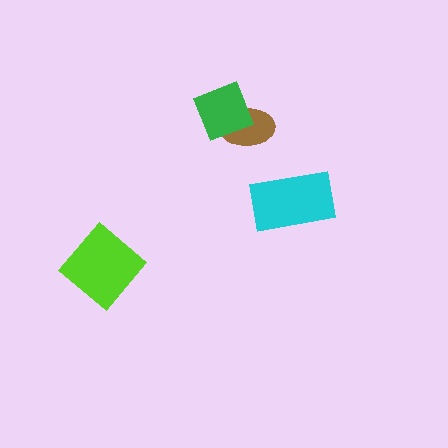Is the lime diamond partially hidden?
No, no other shape covers it.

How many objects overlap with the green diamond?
1 object overlaps with the green diamond.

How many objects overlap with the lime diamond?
0 objects overlap with the lime diamond.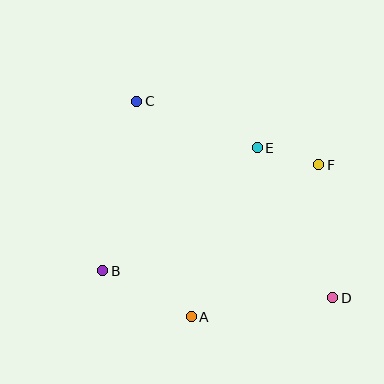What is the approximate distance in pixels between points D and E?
The distance between D and E is approximately 168 pixels.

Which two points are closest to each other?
Points E and F are closest to each other.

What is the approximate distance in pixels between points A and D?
The distance between A and D is approximately 143 pixels.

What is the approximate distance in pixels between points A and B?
The distance between A and B is approximately 100 pixels.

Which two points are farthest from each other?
Points C and D are farthest from each other.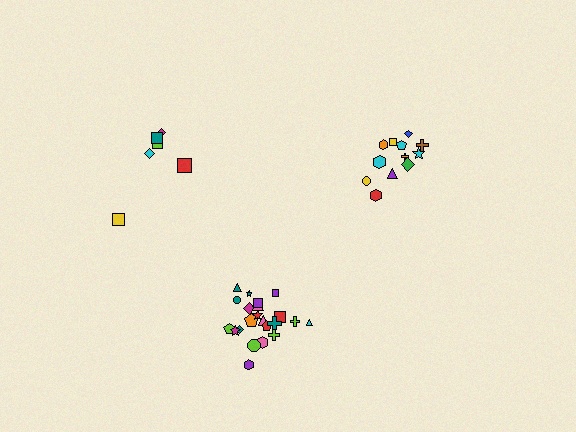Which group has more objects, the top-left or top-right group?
The top-right group.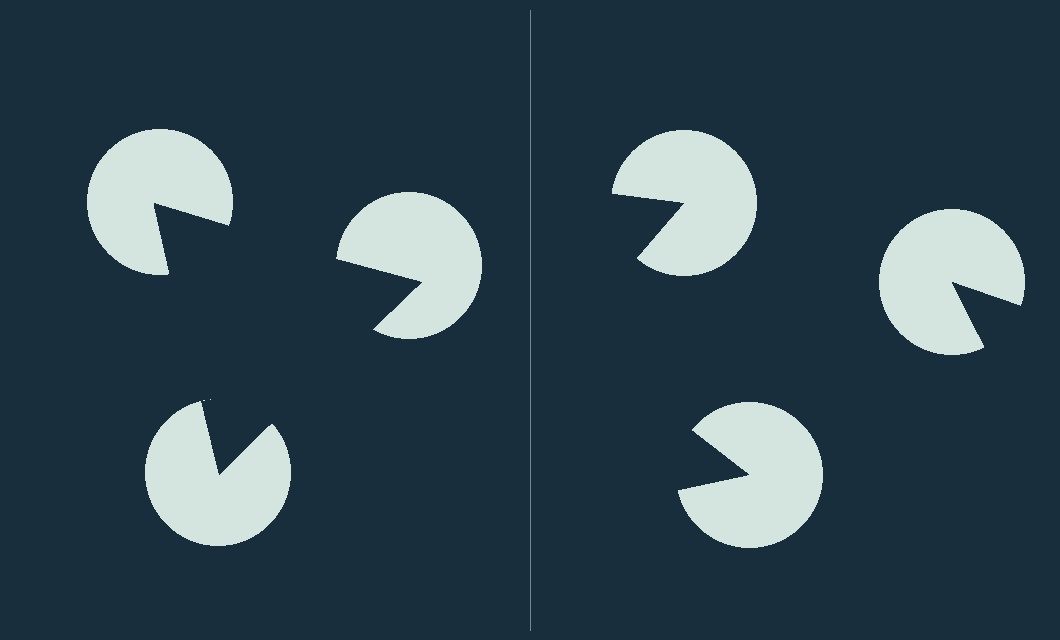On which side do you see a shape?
An illusory triangle appears on the left side. On the right side the wedge cuts are rotated, so no coherent shape forms.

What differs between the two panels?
The pac-man discs are positioned identically on both sides; only the wedge orientations differ. On the left they align to a triangle; on the right they are misaligned.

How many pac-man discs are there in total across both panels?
6 — 3 on each side.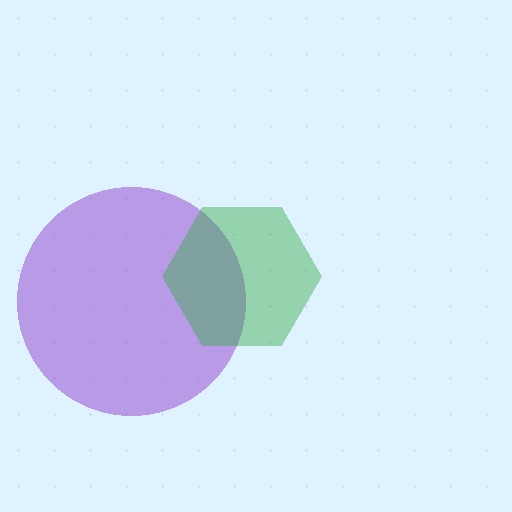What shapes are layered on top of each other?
The layered shapes are: a purple circle, a green hexagon.